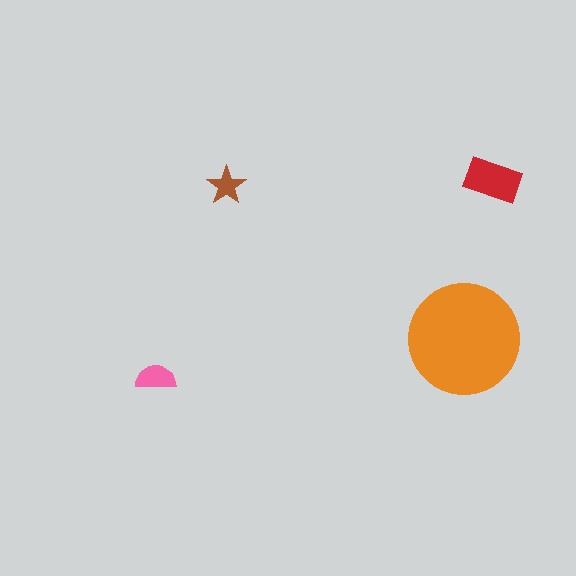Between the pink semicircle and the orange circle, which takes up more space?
The orange circle.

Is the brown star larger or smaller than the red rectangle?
Smaller.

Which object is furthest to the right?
The red rectangle is rightmost.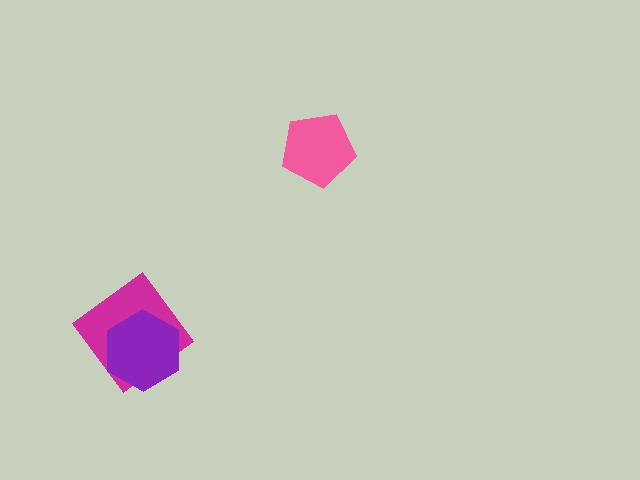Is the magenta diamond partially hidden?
Yes, it is partially covered by another shape.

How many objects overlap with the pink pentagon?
0 objects overlap with the pink pentagon.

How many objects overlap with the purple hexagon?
1 object overlaps with the purple hexagon.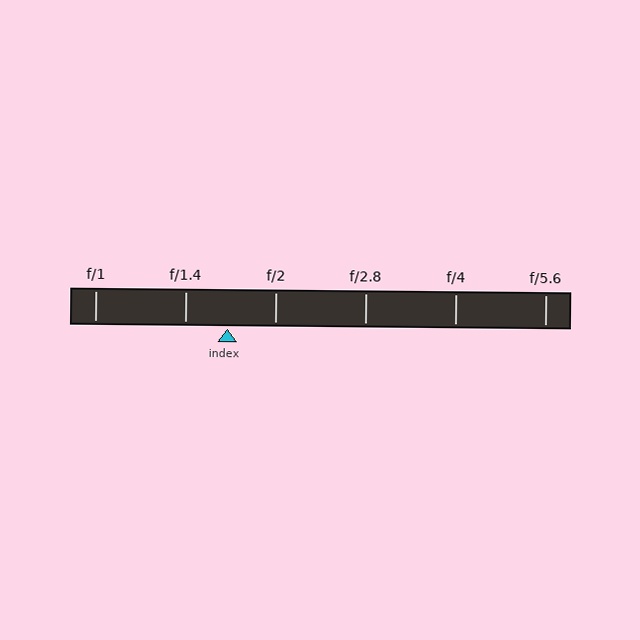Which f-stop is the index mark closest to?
The index mark is closest to f/1.4.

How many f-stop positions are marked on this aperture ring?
There are 6 f-stop positions marked.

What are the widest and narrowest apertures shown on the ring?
The widest aperture shown is f/1 and the narrowest is f/5.6.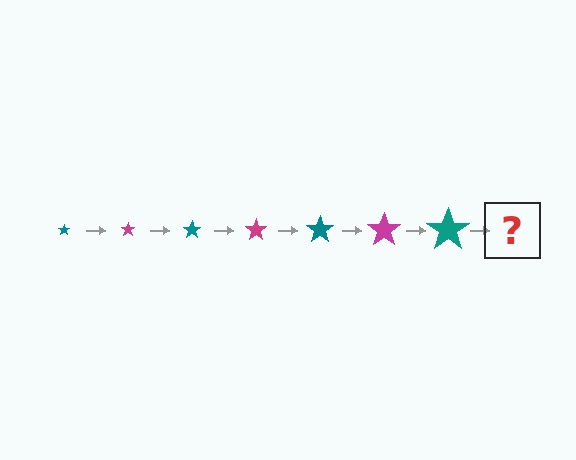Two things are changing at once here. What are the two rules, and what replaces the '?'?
The two rules are that the star grows larger each step and the color cycles through teal and magenta. The '?' should be a magenta star, larger than the previous one.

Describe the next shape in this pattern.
It should be a magenta star, larger than the previous one.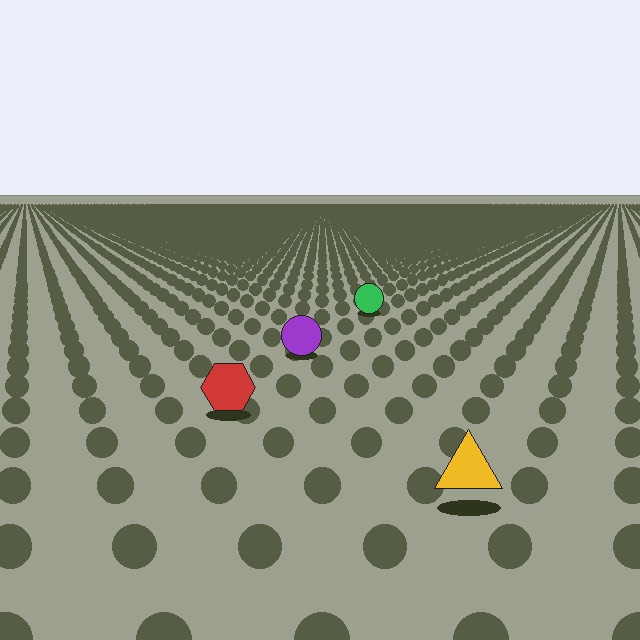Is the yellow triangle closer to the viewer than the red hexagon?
Yes. The yellow triangle is closer — you can tell from the texture gradient: the ground texture is coarser near it.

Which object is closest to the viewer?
The yellow triangle is closest. The texture marks near it are larger and more spread out.